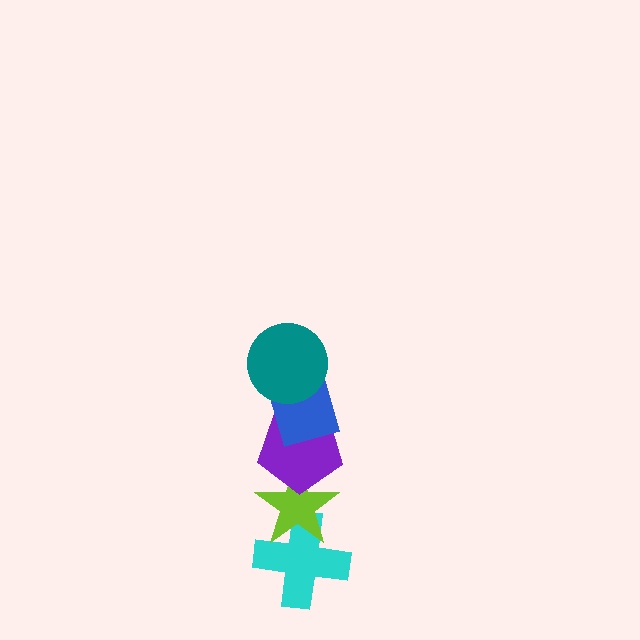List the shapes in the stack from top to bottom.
From top to bottom: the teal circle, the blue diamond, the purple pentagon, the lime star, the cyan cross.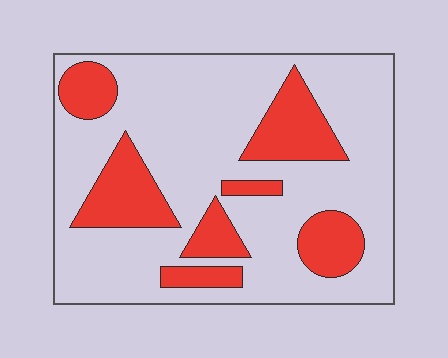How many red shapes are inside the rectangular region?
7.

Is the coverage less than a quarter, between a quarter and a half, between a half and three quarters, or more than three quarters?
Between a quarter and a half.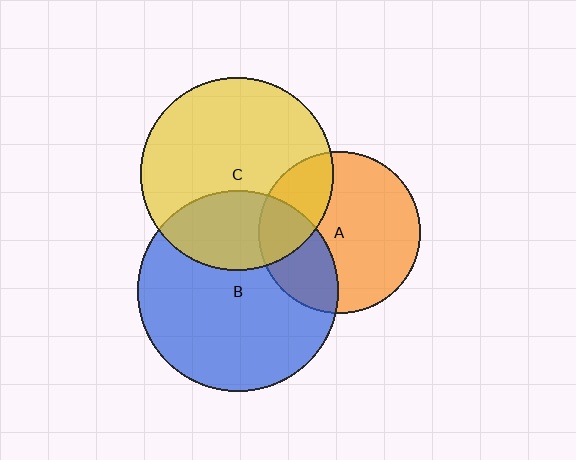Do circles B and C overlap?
Yes.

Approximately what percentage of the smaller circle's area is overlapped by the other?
Approximately 30%.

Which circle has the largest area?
Circle B (blue).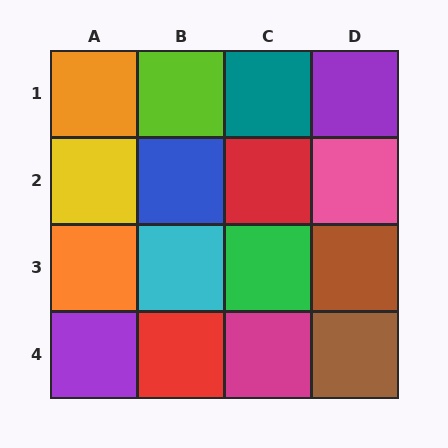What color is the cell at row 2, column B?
Blue.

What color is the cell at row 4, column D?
Brown.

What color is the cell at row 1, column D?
Purple.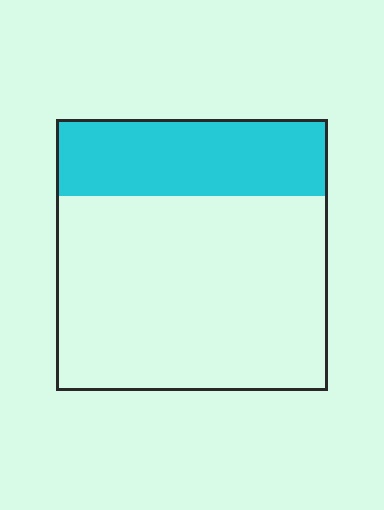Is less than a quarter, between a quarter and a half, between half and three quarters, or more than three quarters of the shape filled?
Between a quarter and a half.